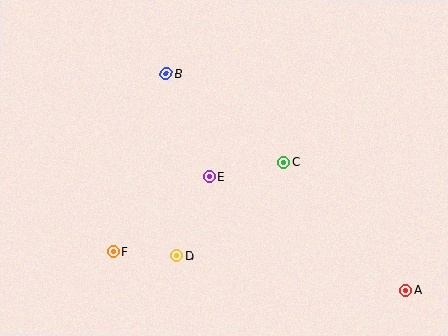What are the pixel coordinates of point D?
Point D is at (177, 256).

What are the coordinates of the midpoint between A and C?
The midpoint between A and C is at (345, 226).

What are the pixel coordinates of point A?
Point A is at (406, 290).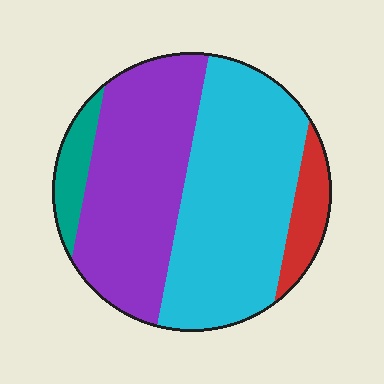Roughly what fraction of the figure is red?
Red covers about 10% of the figure.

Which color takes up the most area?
Cyan, at roughly 45%.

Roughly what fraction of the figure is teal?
Teal takes up about one tenth (1/10) of the figure.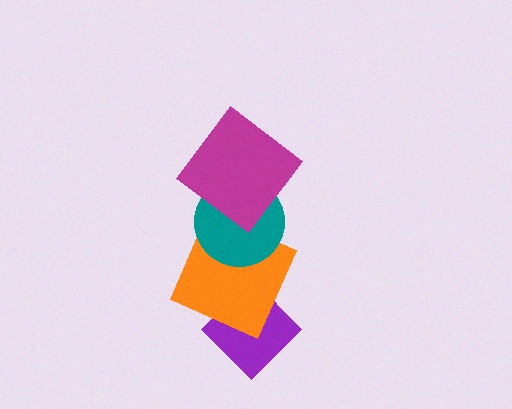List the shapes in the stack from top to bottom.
From top to bottom: the magenta diamond, the teal circle, the orange square, the purple diamond.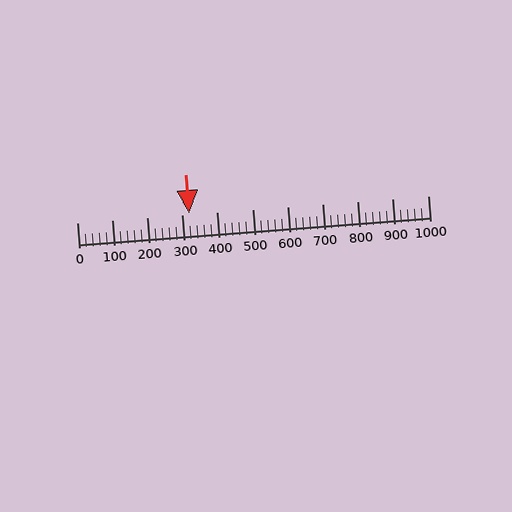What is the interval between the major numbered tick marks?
The major tick marks are spaced 100 units apart.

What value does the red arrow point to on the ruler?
The red arrow points to approximately 320.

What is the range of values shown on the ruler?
The ruler shows values from 0 to 1000.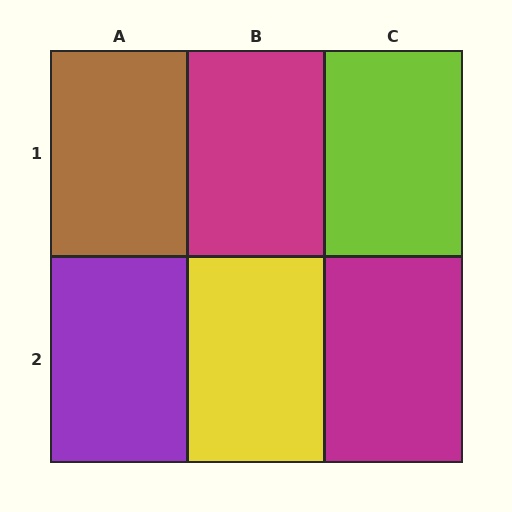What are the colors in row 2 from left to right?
Purple, yellow, magenta.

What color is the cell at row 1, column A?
Brown.